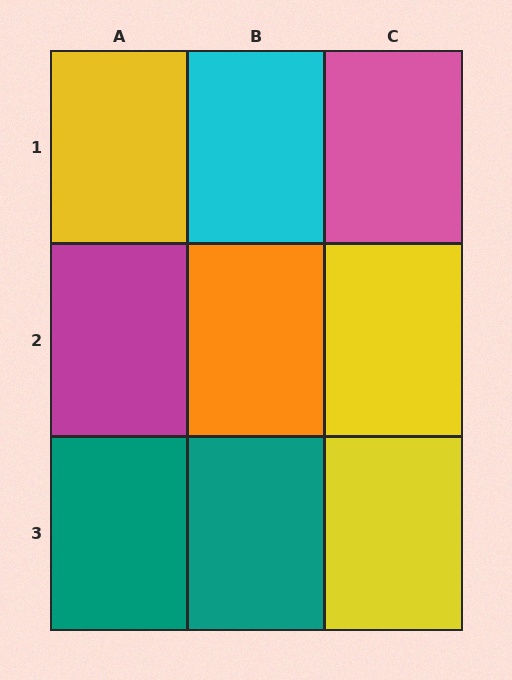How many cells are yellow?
3 cells are yellow.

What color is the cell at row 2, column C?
Yellow.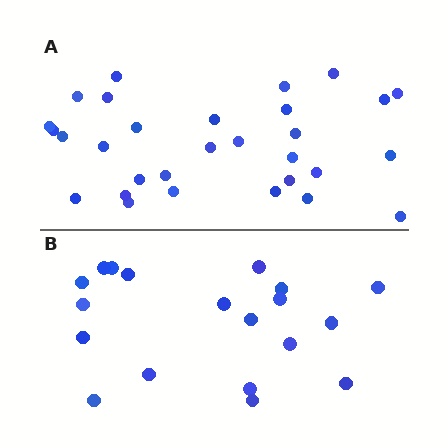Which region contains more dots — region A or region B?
Region A (the top region) has more dots.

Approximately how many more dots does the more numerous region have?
Region A has roughly 12 or so more dots than region B.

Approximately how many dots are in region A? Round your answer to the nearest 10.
About 30 dots.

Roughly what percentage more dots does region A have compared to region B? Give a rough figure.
About 60% more.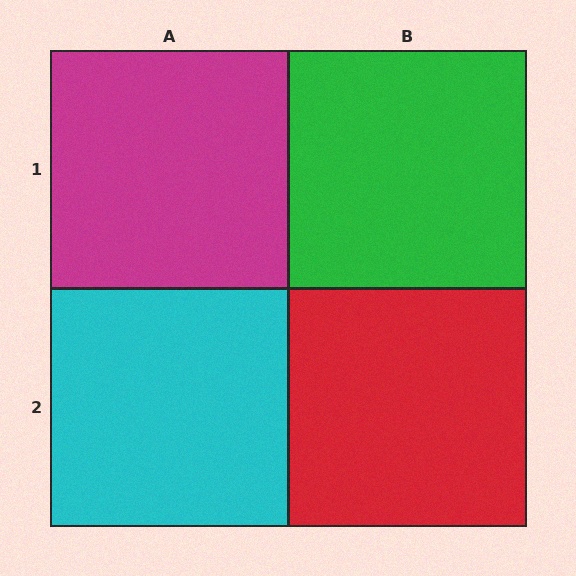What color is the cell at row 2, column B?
Red.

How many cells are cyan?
1 cell is cyan.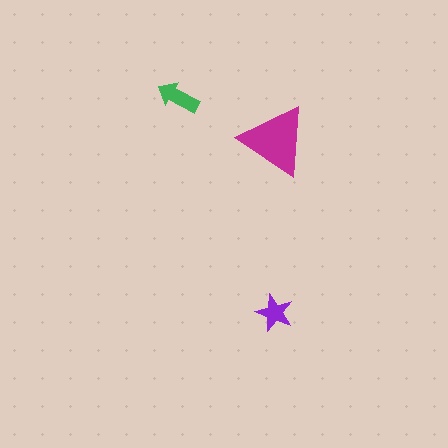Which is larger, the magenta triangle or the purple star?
The magenta triangle.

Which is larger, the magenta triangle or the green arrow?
The magenta triangle.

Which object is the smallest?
The purple star.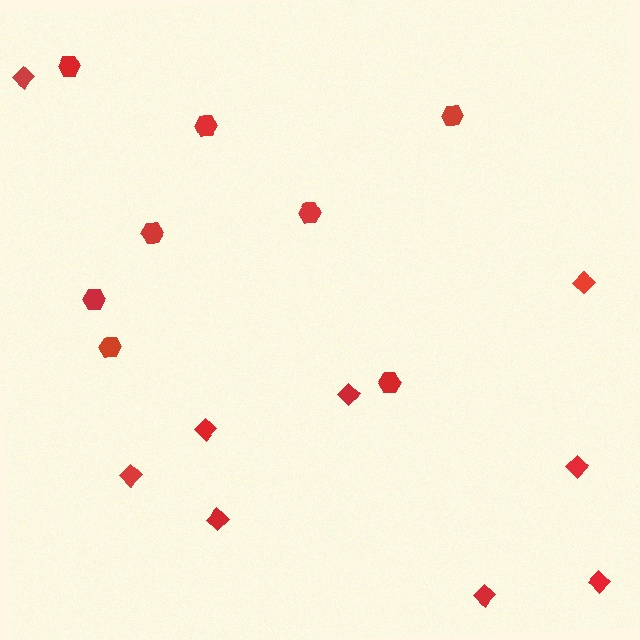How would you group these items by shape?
There are 2 groups: one group of diamonds (9) and one group of hexagons (8).